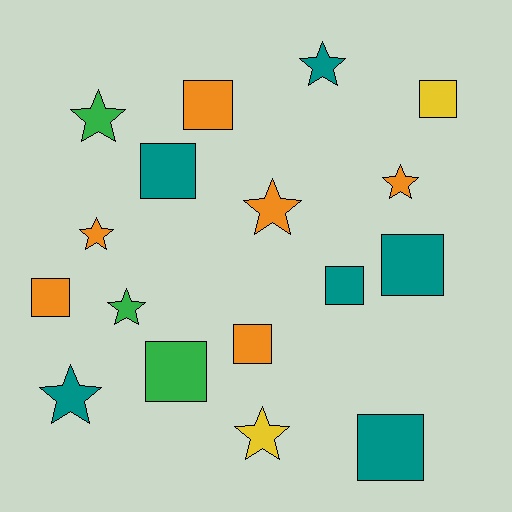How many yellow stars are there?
There is 1 yellow star.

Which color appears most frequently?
Orange, with 6 objects.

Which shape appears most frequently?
Square, with 9 objects.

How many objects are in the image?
There are 17 objects.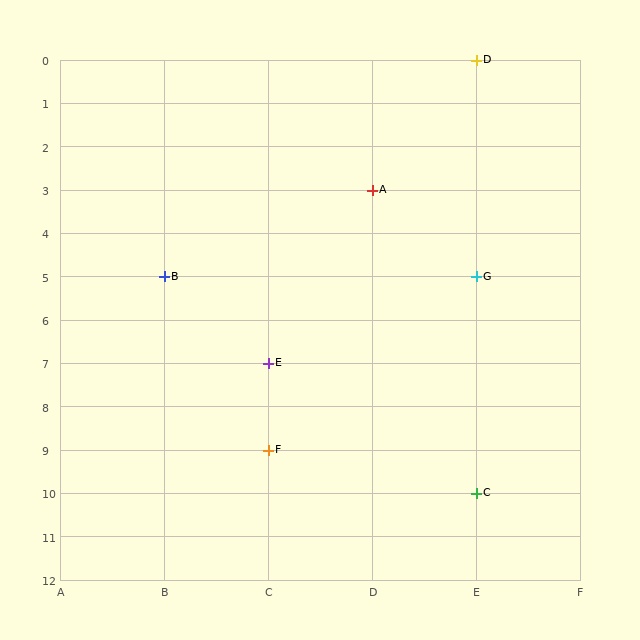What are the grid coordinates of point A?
Point A is at grid coordinates (D, 3).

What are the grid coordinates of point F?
Point F is at grid coordinates (C, 9).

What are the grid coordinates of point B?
Point B is at grid coordinates (B, 5).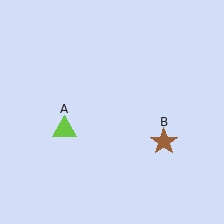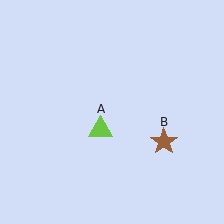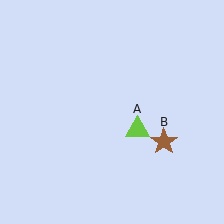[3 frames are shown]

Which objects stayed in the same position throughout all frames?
Brown star (object B) remained stationary.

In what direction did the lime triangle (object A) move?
The lime triangle (object A) moved right.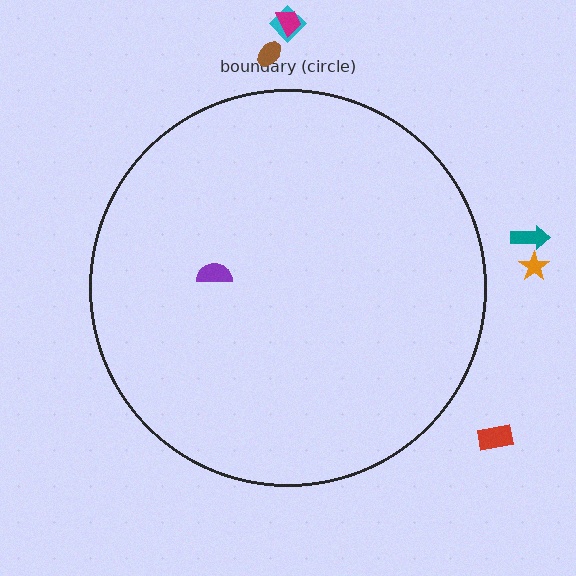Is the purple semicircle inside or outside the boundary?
Inside.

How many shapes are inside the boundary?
1 inside, 6 outside.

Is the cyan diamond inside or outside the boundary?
Outside.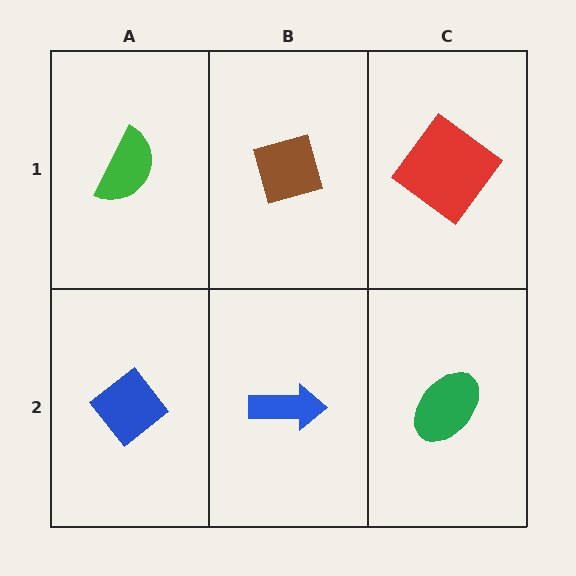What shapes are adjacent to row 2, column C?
A red diamond (row 1, column C), a blue arrow (row 2, column B).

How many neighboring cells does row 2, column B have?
3.